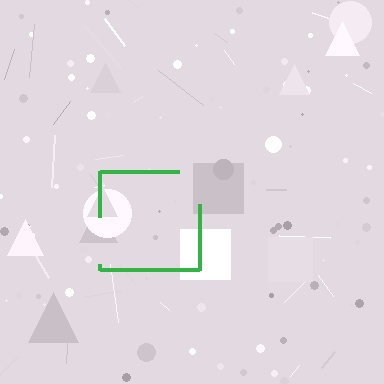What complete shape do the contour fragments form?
The contour fragments form a square.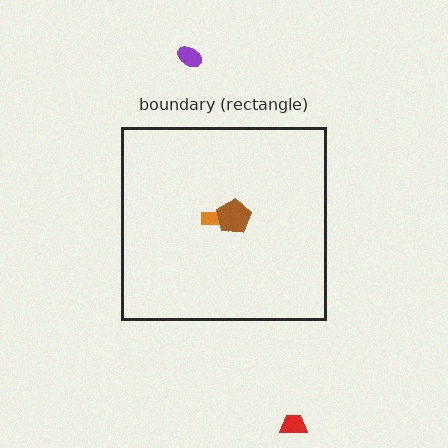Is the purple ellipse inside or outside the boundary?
Outside.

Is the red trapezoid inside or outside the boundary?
Outside.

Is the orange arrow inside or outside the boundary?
Inside.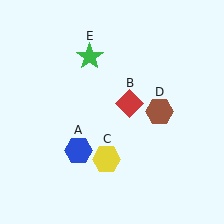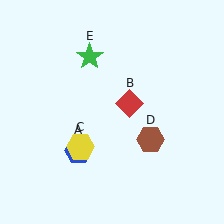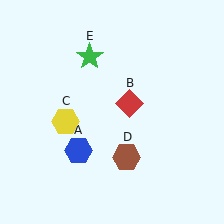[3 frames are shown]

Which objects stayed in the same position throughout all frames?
Blue hexagon (object A) and red diamond (object B) and green star (object E) remained stationary.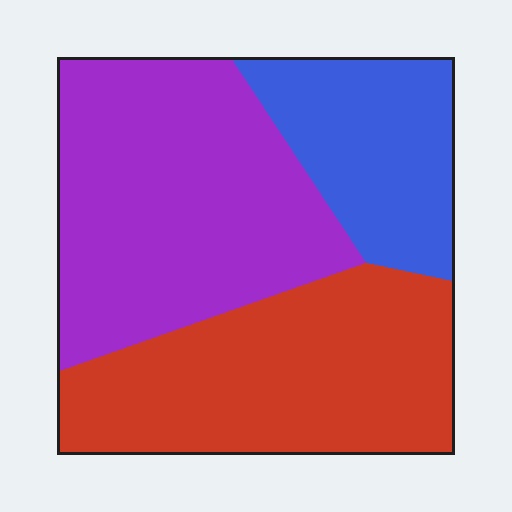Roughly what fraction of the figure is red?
Red covers 37% of the figure.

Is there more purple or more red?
Purple.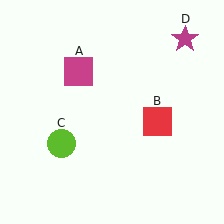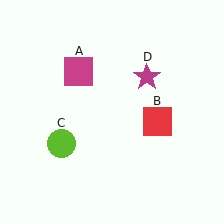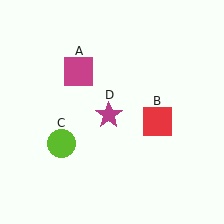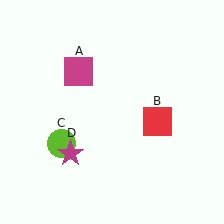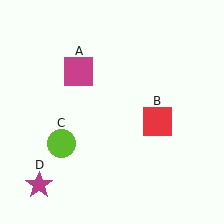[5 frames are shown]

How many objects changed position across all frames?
1 object changed position: magenta star (object D).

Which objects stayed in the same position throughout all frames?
Magenta square (object A) and red square (object B) and lime circle (object C) remained stationary.